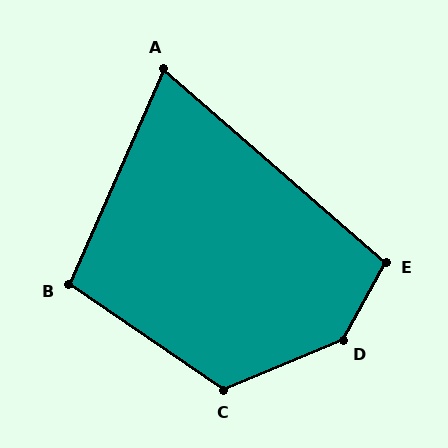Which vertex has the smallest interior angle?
A, at approximately 73 degrees.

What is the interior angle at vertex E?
Approximately 102 degrees (obtuse).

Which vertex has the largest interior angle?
D, at approximately 142 degrees.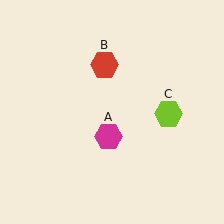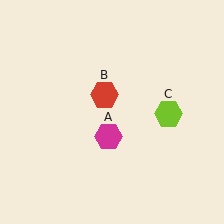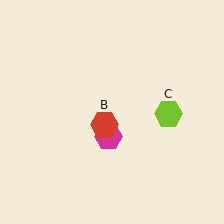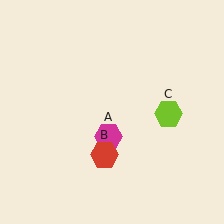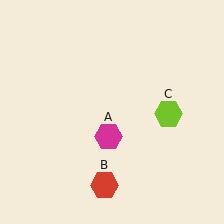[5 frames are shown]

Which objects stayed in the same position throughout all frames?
Magenta hexagon (object A) and lime hexagon (object C) remained stationary.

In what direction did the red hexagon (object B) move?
The red hexagon (object B) moved down.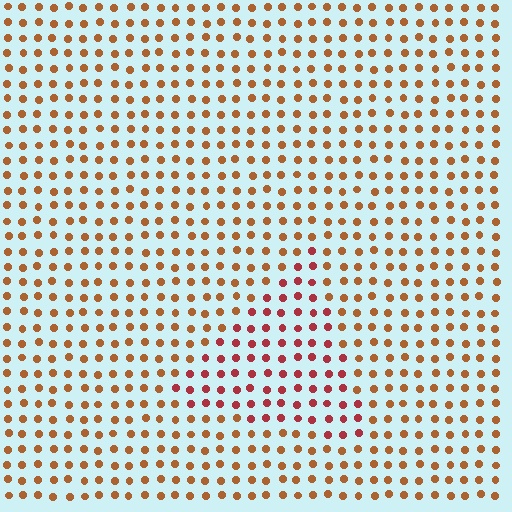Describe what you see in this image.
The image is filled with small brown elements in a uniform arrangement. A triangle-shaped region is visible where the elements are tinted to a slightly different hue, forming a subtle color boundary.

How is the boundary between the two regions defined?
The boundary is defined purely by a slight shift in hue (about 32 degrees). Spacing, size, and orientation are identical on both sides.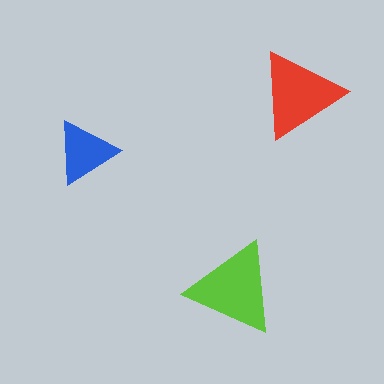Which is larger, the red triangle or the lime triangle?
The lime one.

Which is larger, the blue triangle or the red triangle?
The red one.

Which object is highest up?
The red triangle is topmost.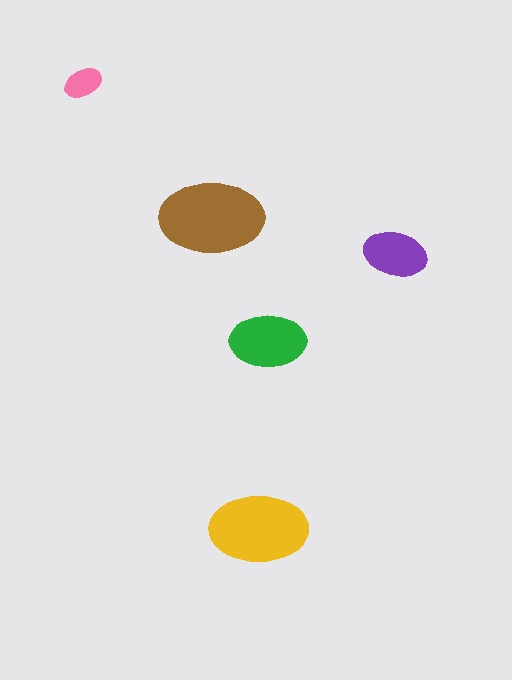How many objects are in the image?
There are 5 objects in the image.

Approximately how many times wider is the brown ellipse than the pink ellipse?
About 2.5 times wider.